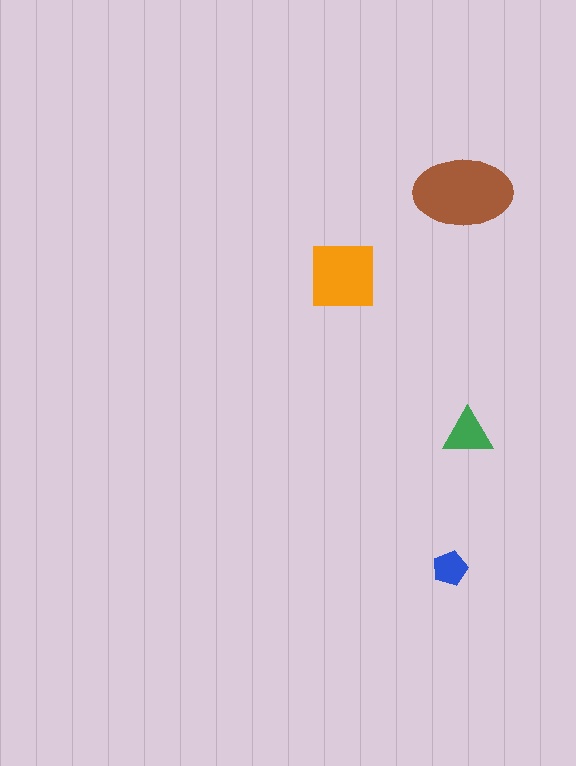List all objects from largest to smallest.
The brown ellipse, the orange square, the green triangle, the blue pentagon.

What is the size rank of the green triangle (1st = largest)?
3rd.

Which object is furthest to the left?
The orange square is leftmost.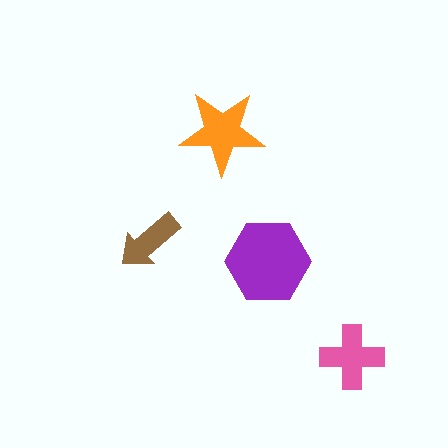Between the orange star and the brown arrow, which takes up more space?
The orange star.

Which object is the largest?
The purple hexagon.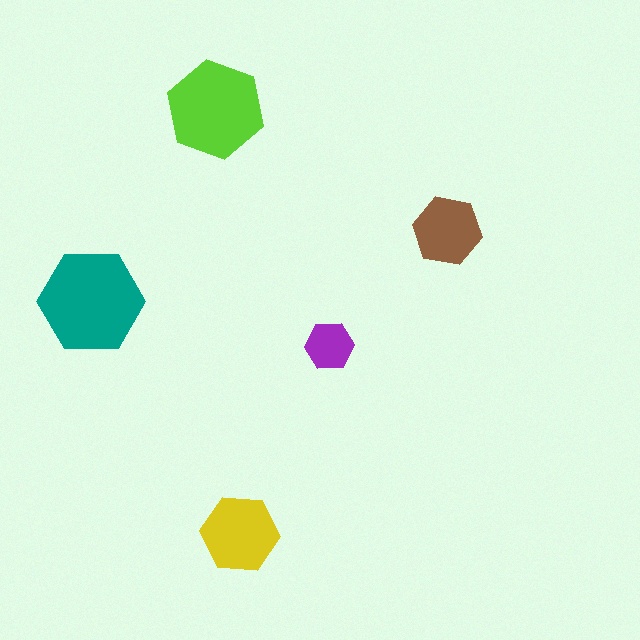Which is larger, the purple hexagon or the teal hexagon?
The teal one.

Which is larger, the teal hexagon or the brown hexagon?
The teal one.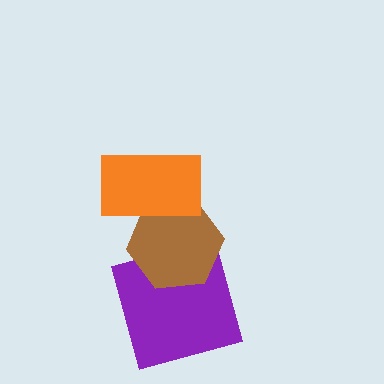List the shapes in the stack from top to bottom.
From top to bottom: the orange rectangle, the brown hexagon, the purple square.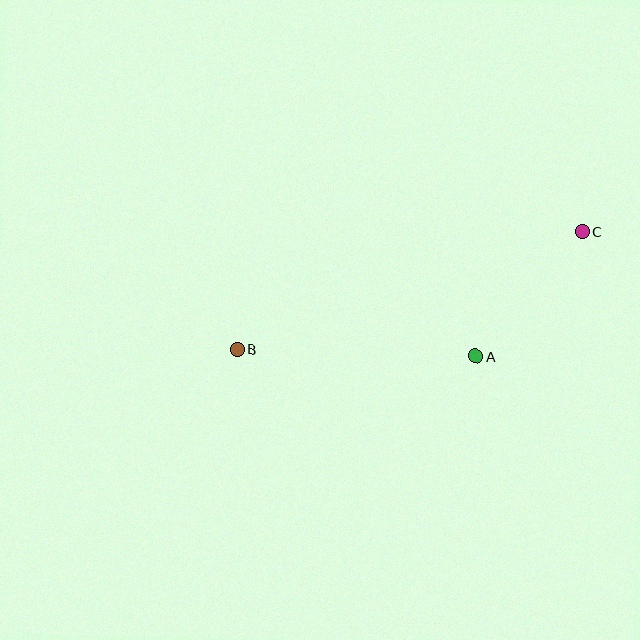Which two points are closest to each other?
Points A and C are closest to each other.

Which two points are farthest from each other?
Points B and C are farthest from each other.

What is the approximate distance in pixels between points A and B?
The distance between A and B is approximately 239 pixels.